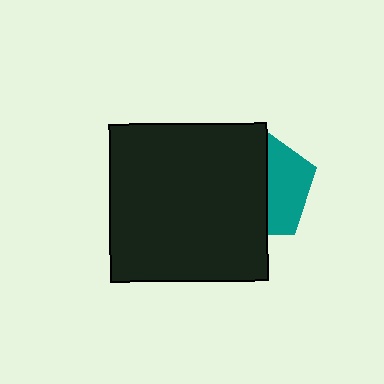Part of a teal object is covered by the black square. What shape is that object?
It is a pentagon.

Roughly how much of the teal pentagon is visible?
A small part of it is visible (roughly 40%).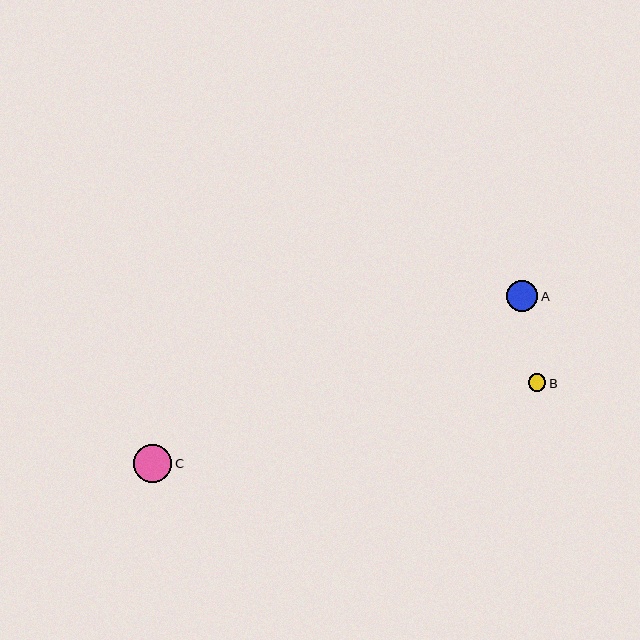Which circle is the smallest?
Circle B is the smallest with a size of approximately 17 pixels.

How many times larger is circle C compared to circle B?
Circle C is approximately 2.2 times the size of circle B.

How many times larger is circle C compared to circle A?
Circle C is approximately 1.2 times the size of circle A.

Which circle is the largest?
Circle C is the largest with a size of approximately 38 pixels.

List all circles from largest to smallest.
From largest to smallest: C, A, B.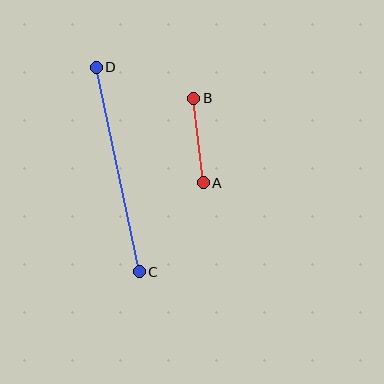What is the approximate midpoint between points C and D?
The midpoint is at approximately (118, 170) pixels.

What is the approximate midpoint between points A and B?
The midpoint is at approximately (198, 140) pixels.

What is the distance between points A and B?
The distance is approximately 85 pixels.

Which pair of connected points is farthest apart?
Points C and D are farthest apart.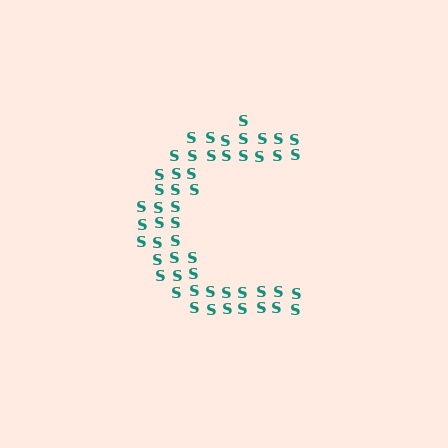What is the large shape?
The large shape is the letter C.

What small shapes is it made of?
It is made of small letter S's.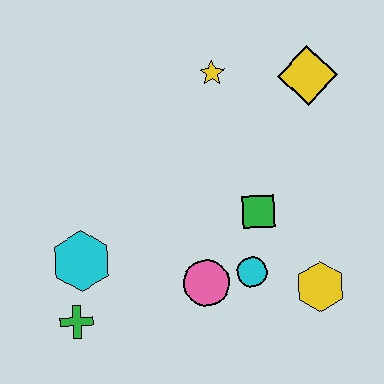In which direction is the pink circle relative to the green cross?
The pink circle is to the right of the green cross.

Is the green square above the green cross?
Yes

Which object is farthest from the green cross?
The yellow diamond is farthest from the green cross.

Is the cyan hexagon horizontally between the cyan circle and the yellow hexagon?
No